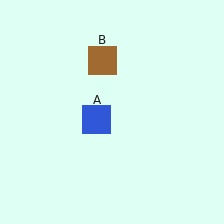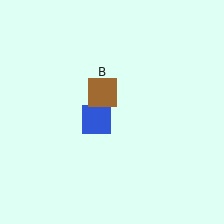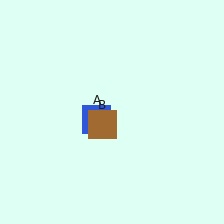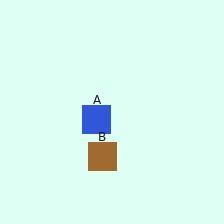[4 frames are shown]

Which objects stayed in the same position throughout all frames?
Blue square (object A) remained stationary.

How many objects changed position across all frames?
1 object changed position: brown square (object B).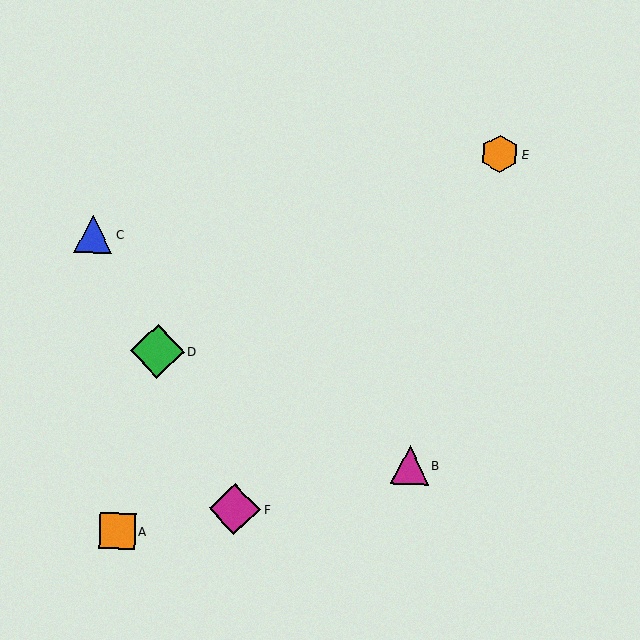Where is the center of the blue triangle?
The center of the blue triangle is at (93, 234).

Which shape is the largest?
The green diamond (labeled D) is the largest.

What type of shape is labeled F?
Shape F is a magenta diamond.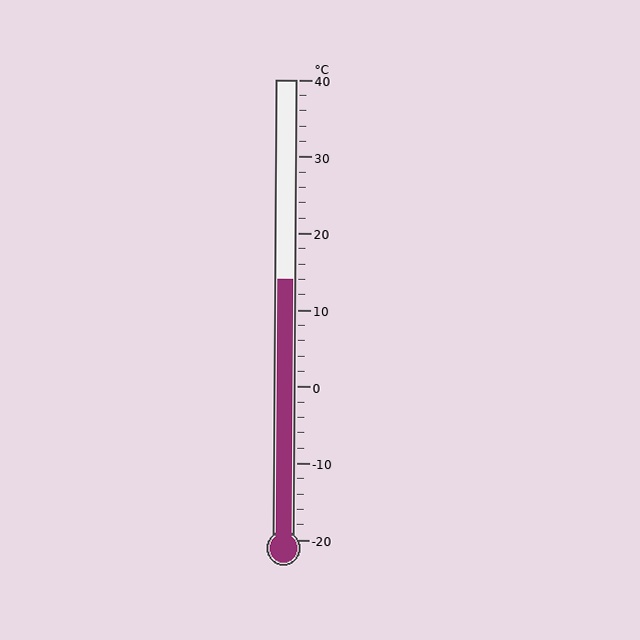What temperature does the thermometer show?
The thermometer shows approximately 14°C.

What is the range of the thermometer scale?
The thermometer scale ranges from -20°C to 40°C.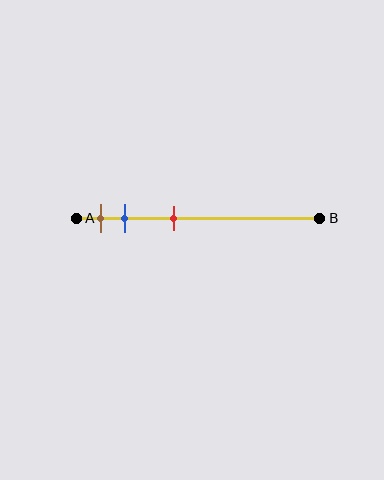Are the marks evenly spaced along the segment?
No, the marks are not evenly spaced.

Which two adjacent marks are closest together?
The brown and blue marks are the closest adjacent pair.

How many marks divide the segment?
There are 3 marks dividing the segment.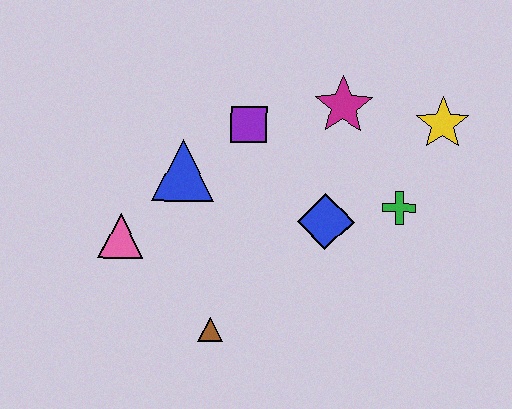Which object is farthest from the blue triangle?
The yellow star is farthest from the blue triangle.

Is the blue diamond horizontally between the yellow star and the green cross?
No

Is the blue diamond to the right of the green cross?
No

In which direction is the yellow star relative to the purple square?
The yellow star is to the right of the purple square.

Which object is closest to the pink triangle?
The blue triangle is closest to the pink triangle.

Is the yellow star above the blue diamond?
Yes